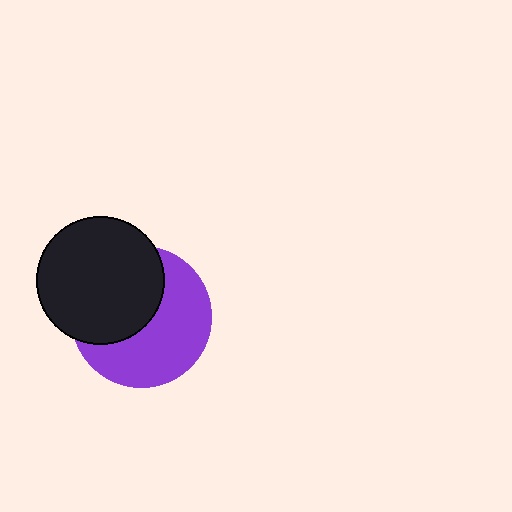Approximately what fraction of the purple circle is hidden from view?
Roughly 45% of the purple circle is hidden behind the black circle.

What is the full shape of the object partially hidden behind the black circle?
The partially hidden object is a purple circle.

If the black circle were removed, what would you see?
You would see the complete purple circle.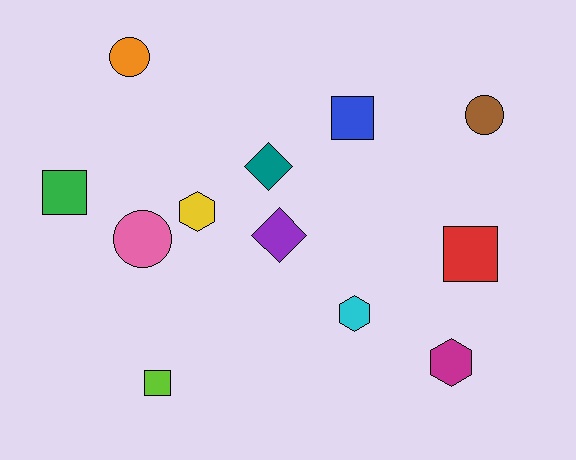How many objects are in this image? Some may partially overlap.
There are 12 objects.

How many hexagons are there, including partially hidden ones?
There are 3 hexagons.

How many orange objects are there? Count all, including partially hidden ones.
There is 1 orange object.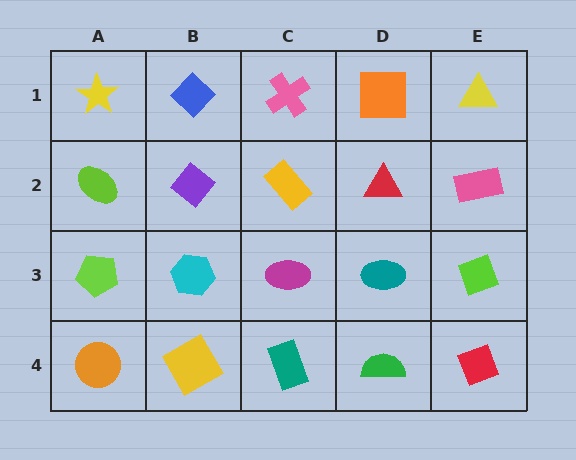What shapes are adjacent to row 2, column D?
An orange square (row 1, column D), a teal ellipse (row 3, column D), a yellow rectangle (row 2, column C), a pink rectangle (row 2, column E).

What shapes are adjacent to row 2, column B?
A blue diamond (row 1, column B), a cyan hexagon (row 3, column B), a lime ellipse (row 2, column A), a yellow rectangle (row 2, column C).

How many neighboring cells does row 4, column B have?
3.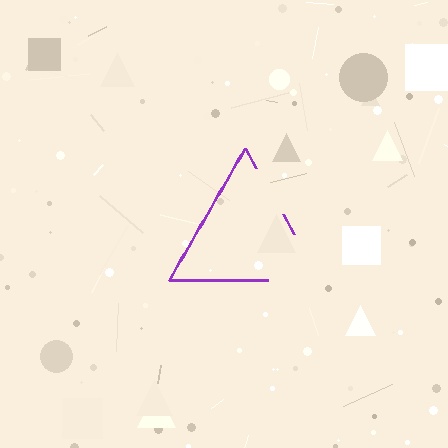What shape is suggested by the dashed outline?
The dashed outline suggests a triangle.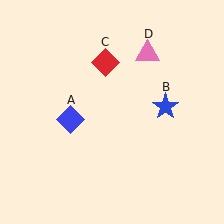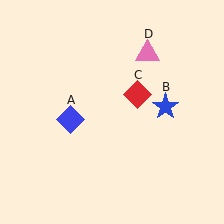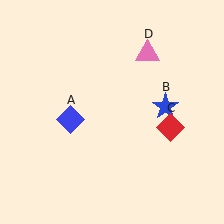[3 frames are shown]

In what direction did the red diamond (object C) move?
The red diamond (object C) moved down and to the right.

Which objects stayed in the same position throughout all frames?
Blue diamond (object A) and blue star (object B) and pink triangle (object D) remained stationary.